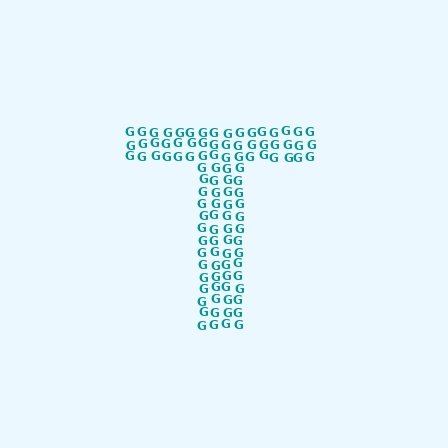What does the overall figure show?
The overall figure shows the letter T.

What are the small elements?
The small elements are letter G's.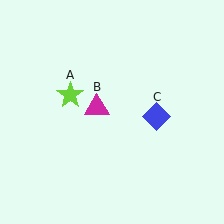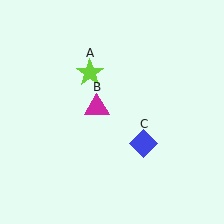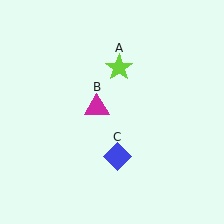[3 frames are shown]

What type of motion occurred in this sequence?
The lime star (object A), blue diamond (object C) rotated clockwise around the center of the scene.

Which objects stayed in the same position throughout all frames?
Magenta triangle (object B) remained stationary.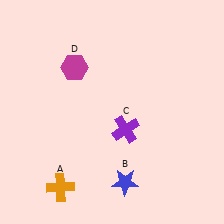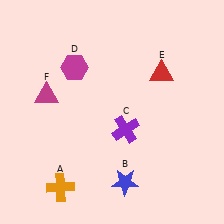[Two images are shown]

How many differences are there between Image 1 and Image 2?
There are 2 differences between the two images.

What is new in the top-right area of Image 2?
A red triangle (E) was added in the top-right area of Image 2.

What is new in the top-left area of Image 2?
A magenta triangle (F) was added in the top-left area of Image 2.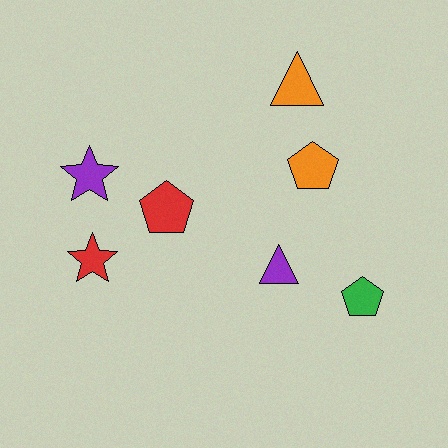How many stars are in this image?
There are 2 stars.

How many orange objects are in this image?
There are 2 orange objects.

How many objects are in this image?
There are 7 objects.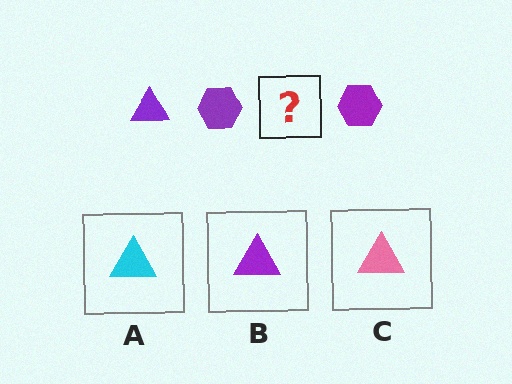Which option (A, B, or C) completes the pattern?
B.